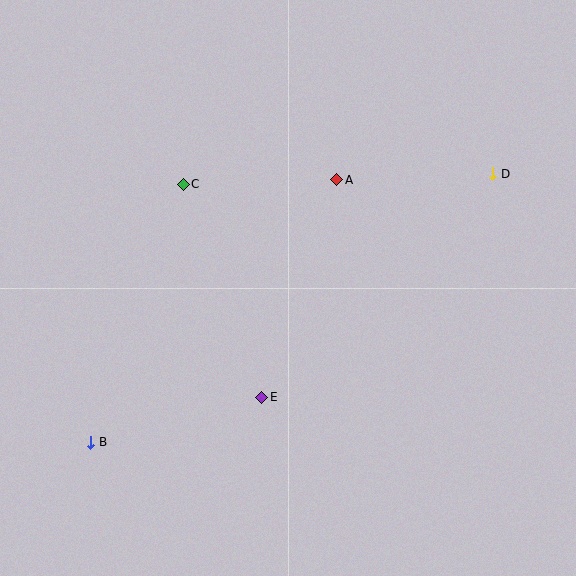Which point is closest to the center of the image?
Point E at (262, 397) is closest to the center.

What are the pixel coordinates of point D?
Point D is at (493, 174).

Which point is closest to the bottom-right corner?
Point E is closest to the bottom-right corner.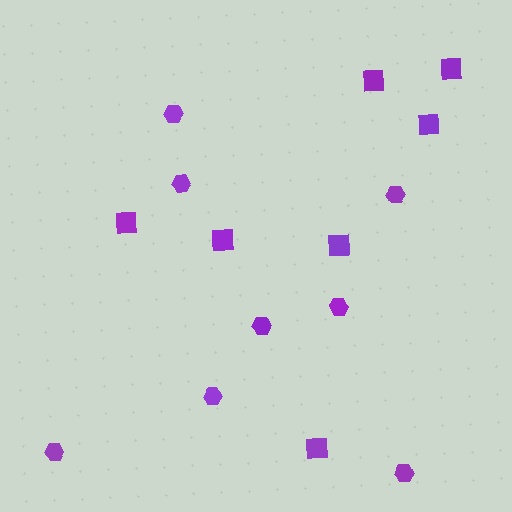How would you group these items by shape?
There are 2 groups: one group of squares (7) and one group of hexagons (8).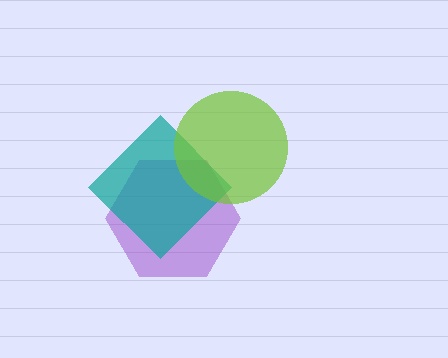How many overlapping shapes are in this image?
There are 3 overlapping shapes in the image.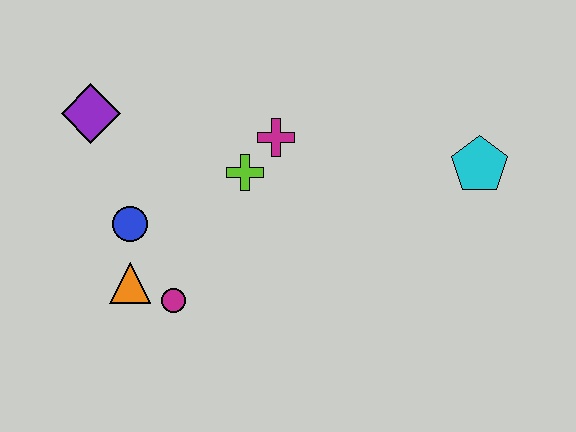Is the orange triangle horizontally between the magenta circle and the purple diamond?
Yes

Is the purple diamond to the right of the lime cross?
No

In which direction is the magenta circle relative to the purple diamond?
The magenta circle is below the purple diamond.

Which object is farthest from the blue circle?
The cyan pentagon is farthest from the blue circle.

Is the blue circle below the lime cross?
Yes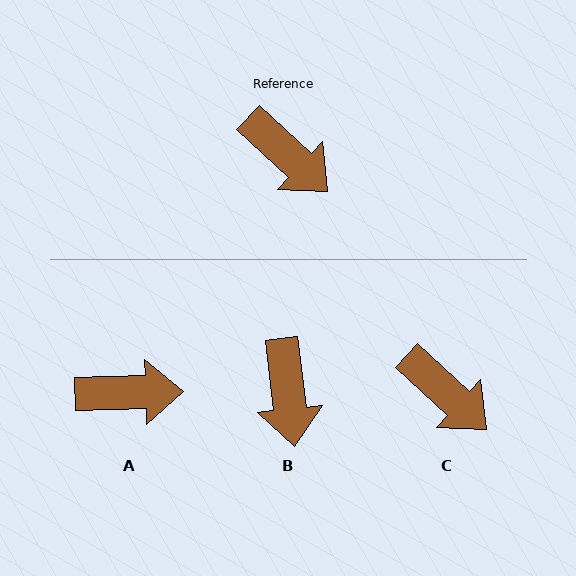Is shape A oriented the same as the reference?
No, it is off by about 45 degrees.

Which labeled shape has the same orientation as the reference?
C.